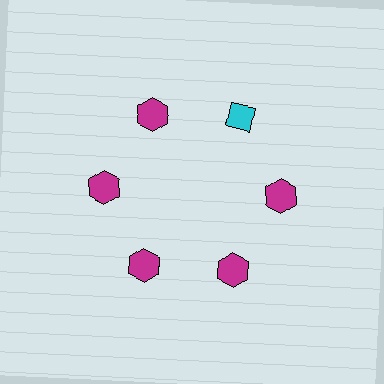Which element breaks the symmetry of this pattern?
The cyan diamond at roughly the 1 o'clock position breaks the symmetry. All other shapes are magenta hexagons.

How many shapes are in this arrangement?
There are 6 shapes arranged in a ring pattern.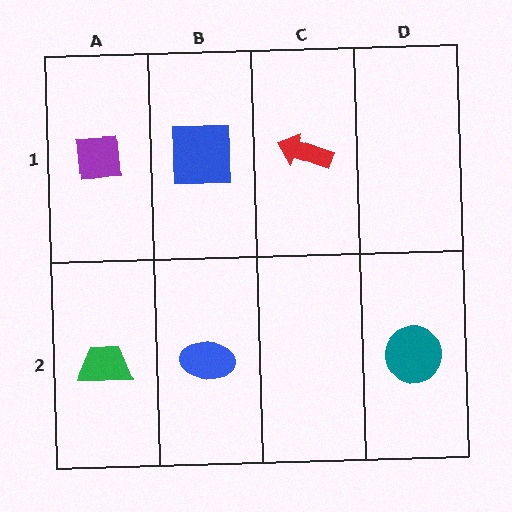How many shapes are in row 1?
3 shapes.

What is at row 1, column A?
A purple square.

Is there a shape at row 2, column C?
No, that cell is empty.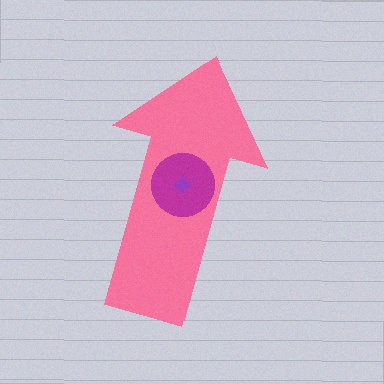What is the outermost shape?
The pink arrow.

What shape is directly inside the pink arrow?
The magenta circle.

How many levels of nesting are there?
3.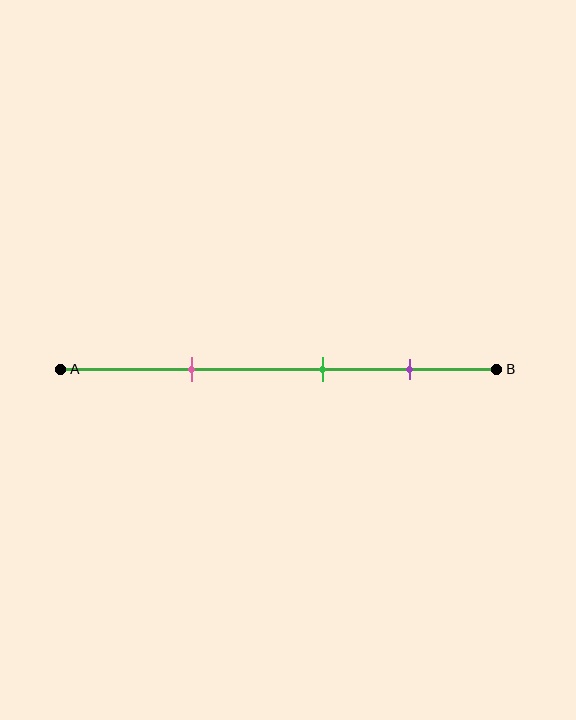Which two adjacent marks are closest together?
The green and purple marks are the closest adjacent pair.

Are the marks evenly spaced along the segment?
Yes, the marks are approximately evenly spaced.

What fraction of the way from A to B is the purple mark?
The purple mark is approximately 80% (0.8) of the way from A to B.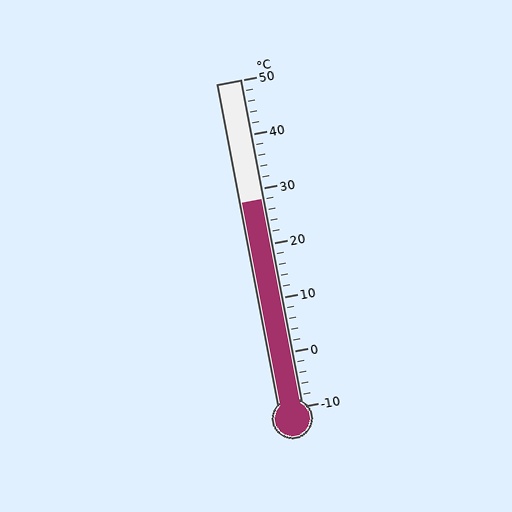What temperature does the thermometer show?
The thermometer shows approximately 28°C.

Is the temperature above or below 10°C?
The temperature is above 10°C.